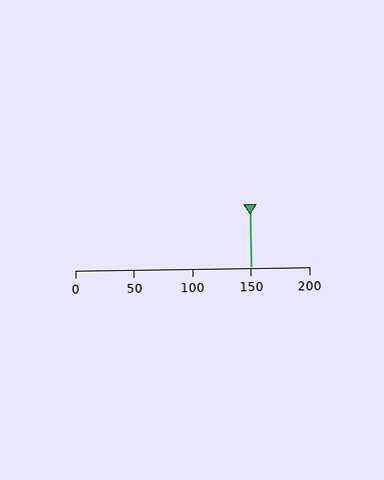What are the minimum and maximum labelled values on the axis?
The axis runs from 0 to 200.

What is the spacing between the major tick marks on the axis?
The major ticks are spaced 50 apart.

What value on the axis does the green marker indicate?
The marker indicates approximately 150.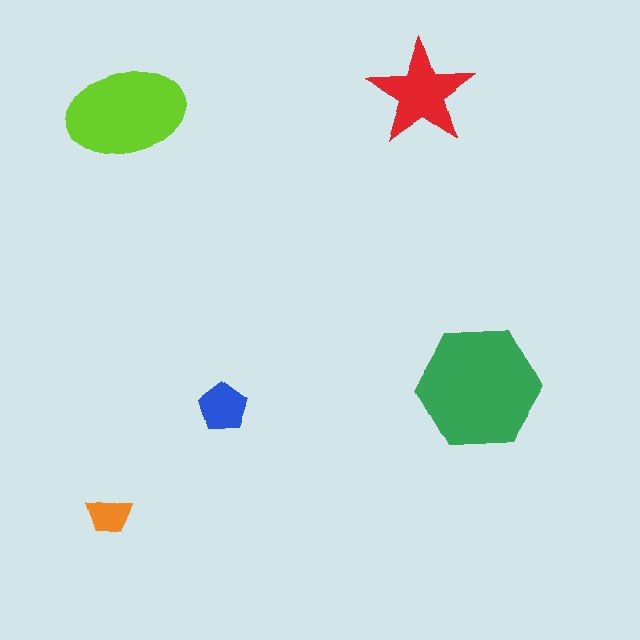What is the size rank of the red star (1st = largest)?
3rd.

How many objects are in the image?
There are 5 objects in the image.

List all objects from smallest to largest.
The orange trapezoid, the blue pentagon, the red star, the lime ellipse, the green hexagon.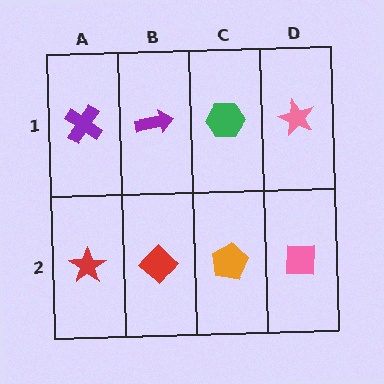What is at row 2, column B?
A red diamond.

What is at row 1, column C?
A green hexagon.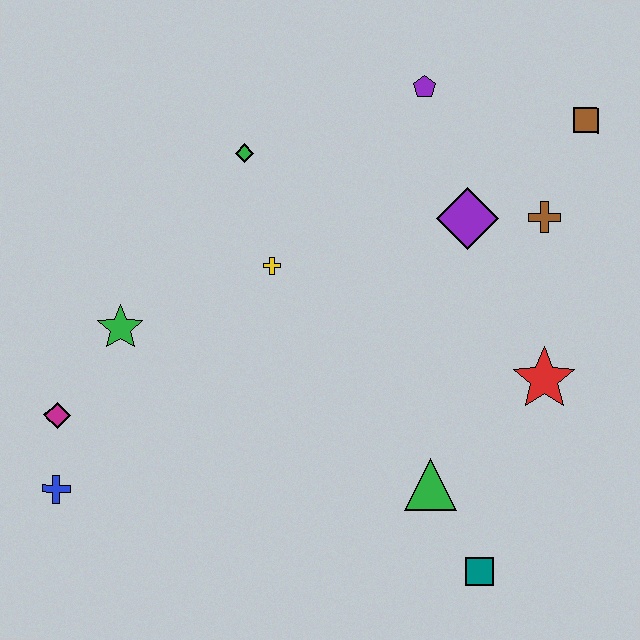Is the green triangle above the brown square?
No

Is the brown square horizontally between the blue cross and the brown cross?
No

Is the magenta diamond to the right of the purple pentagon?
No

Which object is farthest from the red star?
The blue cross is farthest from the red star.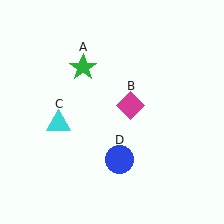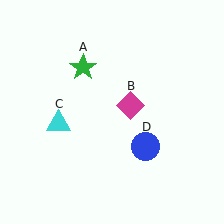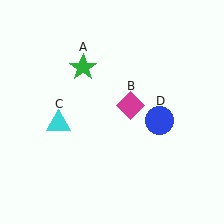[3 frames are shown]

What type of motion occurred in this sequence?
The blue circle (object D) rotated counterclockwise around the center of the scene.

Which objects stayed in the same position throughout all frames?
Green star (object A) and magenta diamond (object B) and cyan triangle (object C) remained stationary.